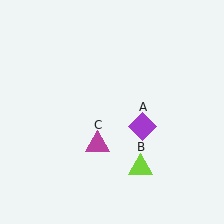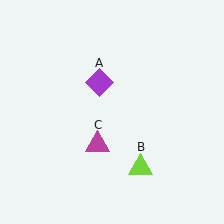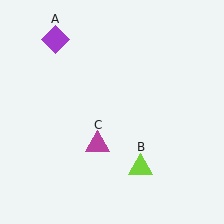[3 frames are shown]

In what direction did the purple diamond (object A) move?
The purple diamond (object A) moved up and to the left.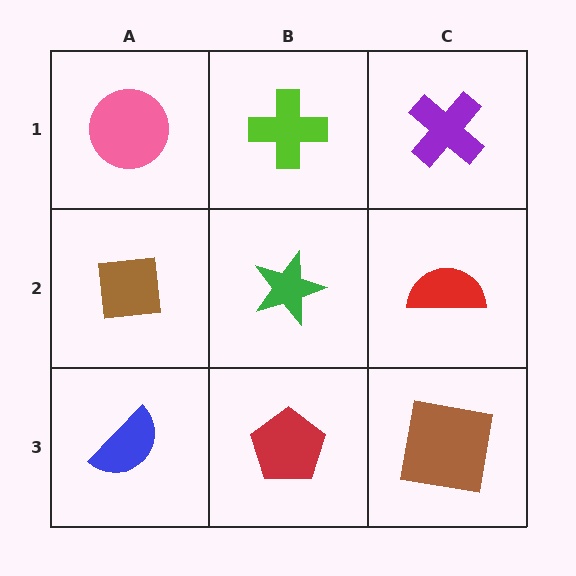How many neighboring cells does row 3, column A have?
2.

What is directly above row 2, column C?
A purple cross.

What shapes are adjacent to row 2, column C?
A purple cross (row 1, column C), a brown square (row 3, column C), a green star (row 2, column B).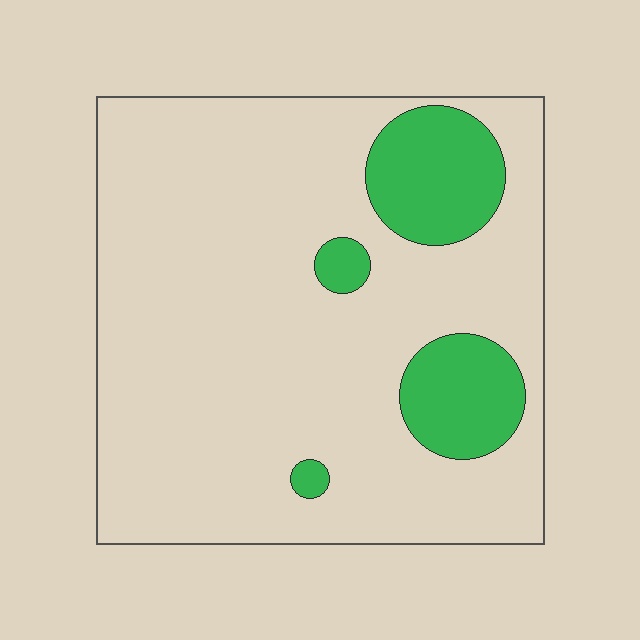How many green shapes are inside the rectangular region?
4.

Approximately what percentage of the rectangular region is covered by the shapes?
Approximately 15%.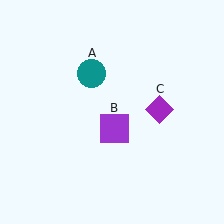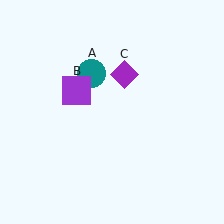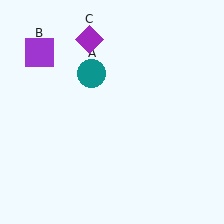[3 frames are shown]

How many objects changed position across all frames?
2 objects changed position: purple square (object B), purple diamond (object C).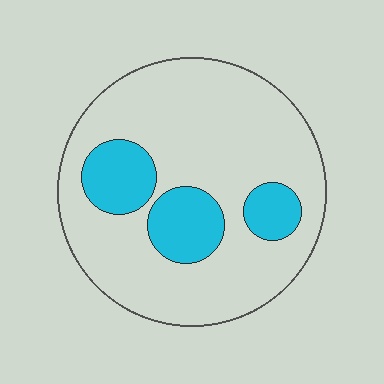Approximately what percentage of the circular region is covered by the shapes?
Approximately 20%.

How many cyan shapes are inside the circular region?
3.